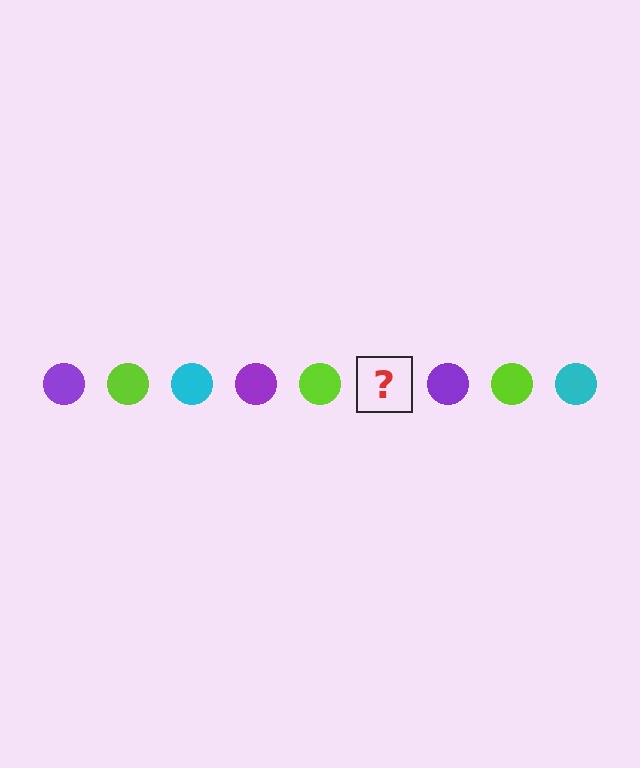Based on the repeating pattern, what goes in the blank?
The blank should be a cyan circle.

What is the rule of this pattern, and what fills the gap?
The rule is that the pattern cycles through purple, lime, cyan circles. The gap should be filled with a cyan circle.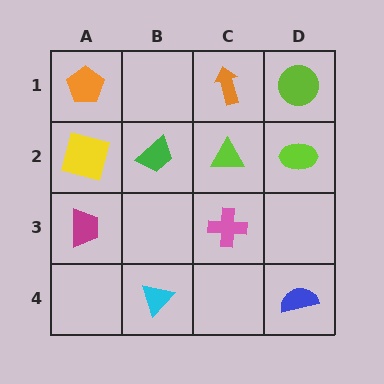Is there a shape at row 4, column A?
No, that cell is empty.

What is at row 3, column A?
A magenta trapezoid.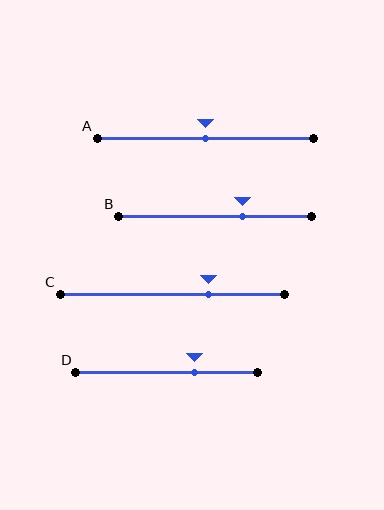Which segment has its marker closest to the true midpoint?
Segment A has its marker closest to the true midpoint.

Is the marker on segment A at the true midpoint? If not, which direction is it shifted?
Yes, the marker on segment A is at the true midpoint.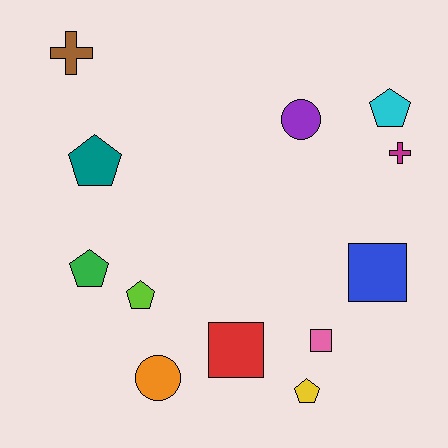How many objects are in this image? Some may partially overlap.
There are 12 objects.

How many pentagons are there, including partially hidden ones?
There are 5 pentagons.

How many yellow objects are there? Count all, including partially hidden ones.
There is 1 yellow object.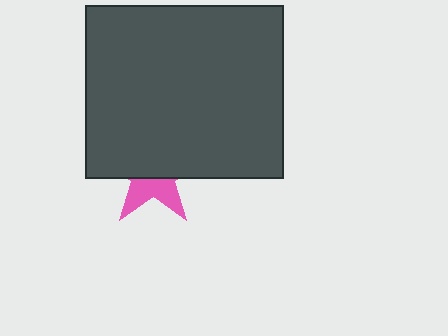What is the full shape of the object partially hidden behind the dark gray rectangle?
The partially hidden object is a pink star.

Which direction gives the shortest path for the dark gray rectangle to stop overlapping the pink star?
Moving up gives the shortest separation.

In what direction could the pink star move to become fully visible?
The pink star could move down. That would shift it out from behind the dark gray rectangle entirely.